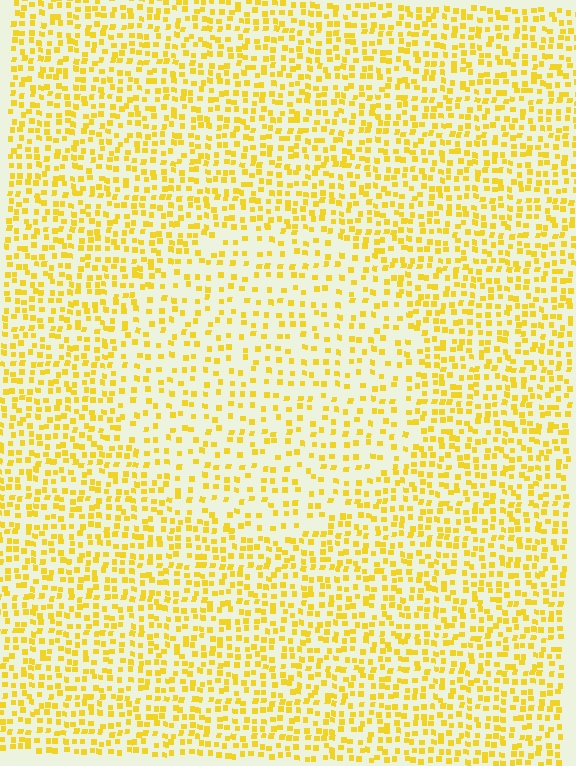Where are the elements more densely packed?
The elements are more densely packed outside the circle boundary.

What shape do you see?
I see a circle.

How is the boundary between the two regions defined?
The boundary is defined by a change in element density (approximately 1.7x ratio). All elements are the same color, size, and shape.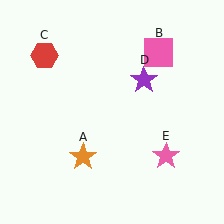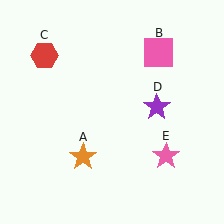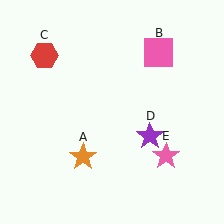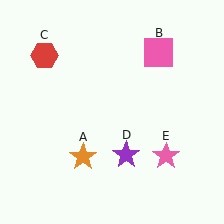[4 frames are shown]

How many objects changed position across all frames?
1 object changed position: purple star (object D).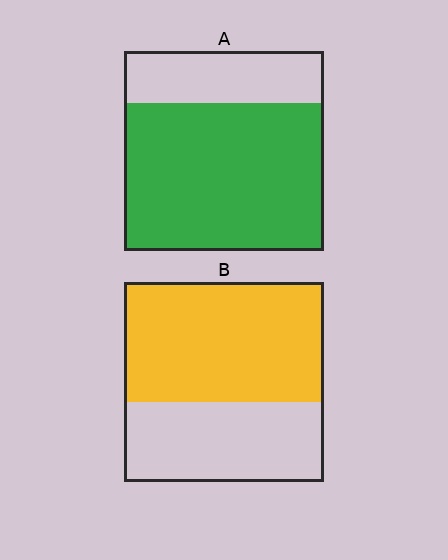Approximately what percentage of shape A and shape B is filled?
A is approximately 75% and B is approximately 60%.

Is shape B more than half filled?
Yes.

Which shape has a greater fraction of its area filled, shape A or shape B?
Shape A.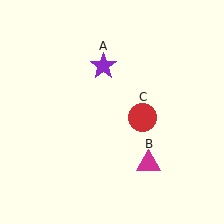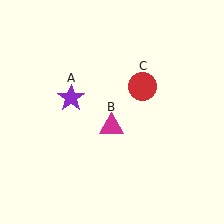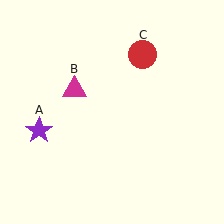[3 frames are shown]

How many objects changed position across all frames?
3 objects changed position: purple star (object A), magenta triangle (object B), red circle (object C).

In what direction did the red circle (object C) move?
The red circle (object C) moved up.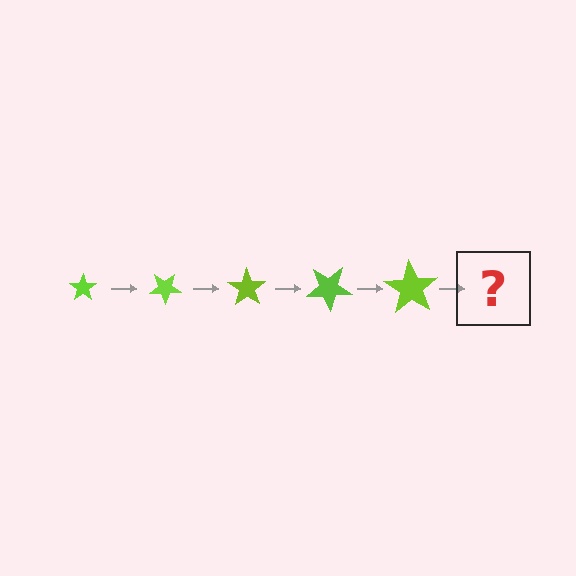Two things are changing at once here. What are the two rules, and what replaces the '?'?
The two rules are that the star grows larger each step and it rotates 35 degrees each step. The '?' should be a star, larger than the previous one and rotated 175 degrees from the start.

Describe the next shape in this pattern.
It should be a star, larger than the previous one and rotated 175 degrees from the start.